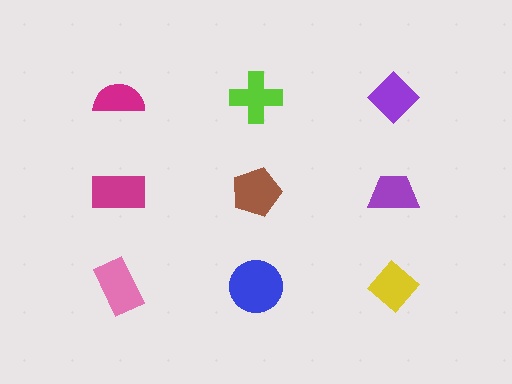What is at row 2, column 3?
A purple trapezoid.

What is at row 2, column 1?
A magenta rectangle.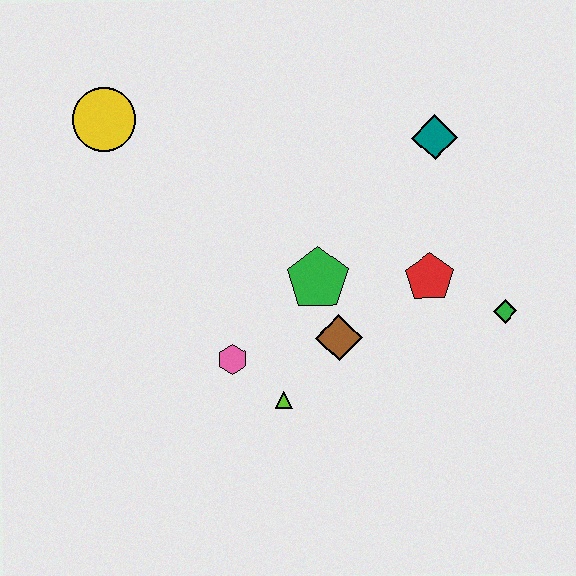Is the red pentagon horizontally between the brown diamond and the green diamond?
Yes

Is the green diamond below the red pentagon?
Yes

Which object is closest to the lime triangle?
The pink hexagon is closest to the lime triangle.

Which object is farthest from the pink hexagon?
The teal diamond is farthest from the pink hexagon.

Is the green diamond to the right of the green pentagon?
Yes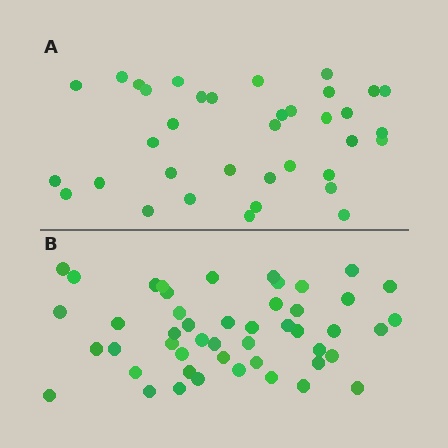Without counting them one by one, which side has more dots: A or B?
Region B (the bottom region) has more dots.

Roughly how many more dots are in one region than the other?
Region B has roughly 12 or so more dots than region A.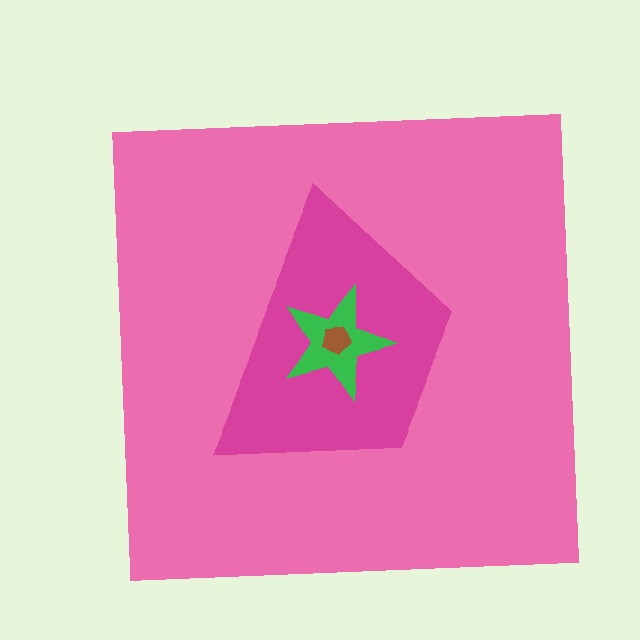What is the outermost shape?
The pink square.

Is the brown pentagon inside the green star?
Yes.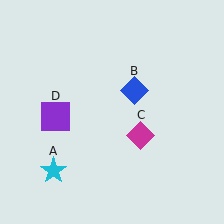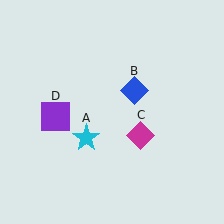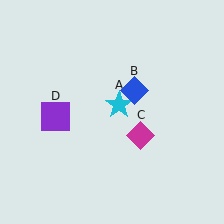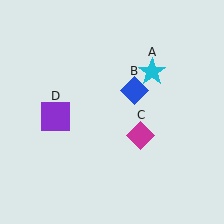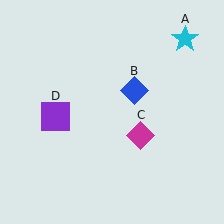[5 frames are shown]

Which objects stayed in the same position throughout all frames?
Blue diamond (object B) and magenta diamond (object C) and purple square (object D) remained stationary.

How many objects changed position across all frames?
1 object changed position: cyan star (object A).